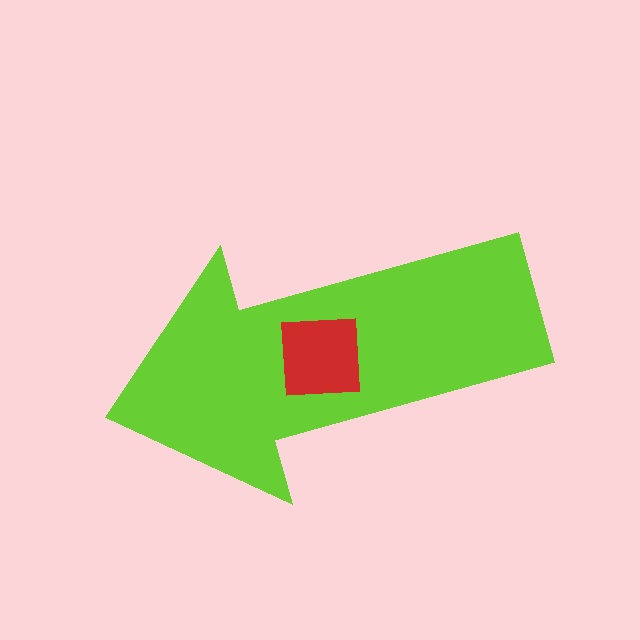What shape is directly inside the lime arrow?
The red square.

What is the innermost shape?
The red square.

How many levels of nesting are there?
2.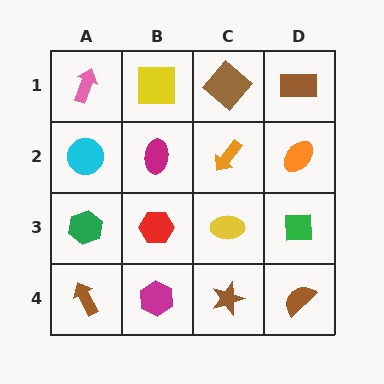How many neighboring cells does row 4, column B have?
3.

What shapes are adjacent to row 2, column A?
A pink arrow (row 1, column A), a green hexagon (row 3, column A), a magenta ellipse (row 2, column B).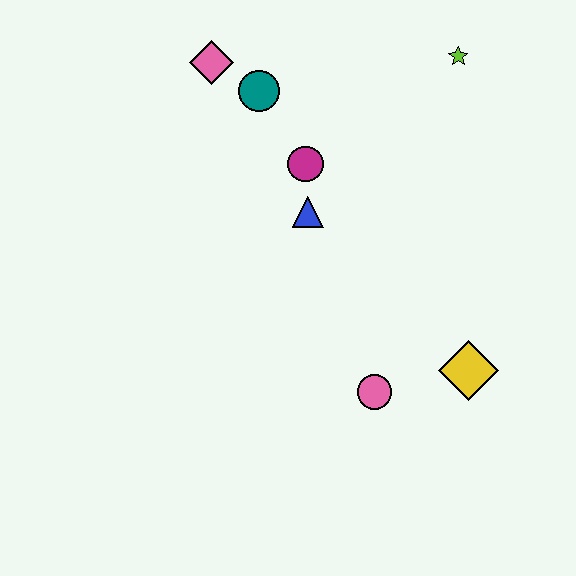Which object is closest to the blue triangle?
The magenta circle is closest to the blue triangle.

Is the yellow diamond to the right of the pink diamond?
Yes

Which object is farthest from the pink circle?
The pink diamond is farthest from the pink circle.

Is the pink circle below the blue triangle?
Yes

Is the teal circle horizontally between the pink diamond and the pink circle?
Yes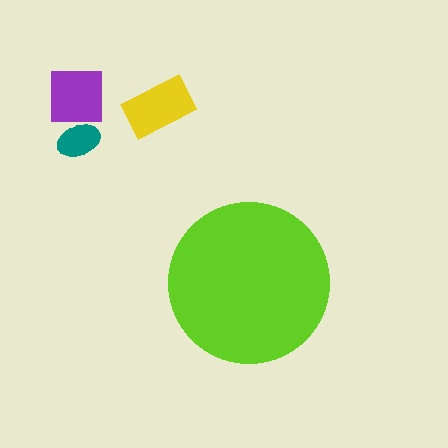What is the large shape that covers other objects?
A lime circle.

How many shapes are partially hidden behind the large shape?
0 shapes are partially hidden.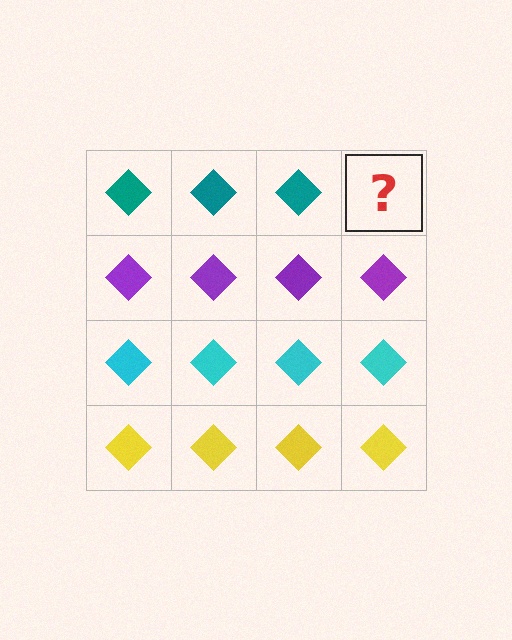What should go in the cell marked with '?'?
The missing cell should contain a teal diamond.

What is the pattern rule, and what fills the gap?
The rule is that each row has a consistent color. The gap should be filled with a teal diamond.